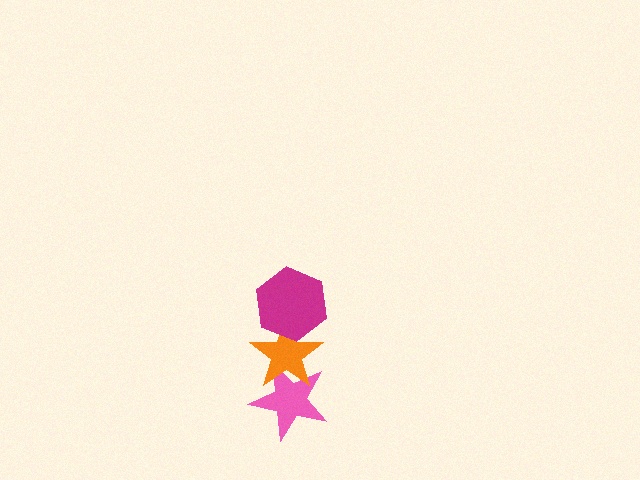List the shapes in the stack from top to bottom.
From top to bottom: the magenta hexagon, the orange star, the pink star.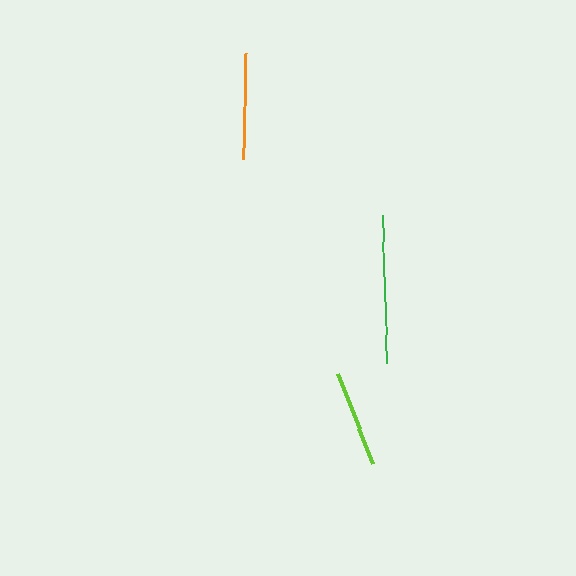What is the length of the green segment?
The green segment is approximately 148 pixels long.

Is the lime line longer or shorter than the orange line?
The orange line is longer than the lime line.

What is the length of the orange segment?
The orange segment is approximately 106 pixels long.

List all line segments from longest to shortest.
From longest to shortest: green, orange, lime.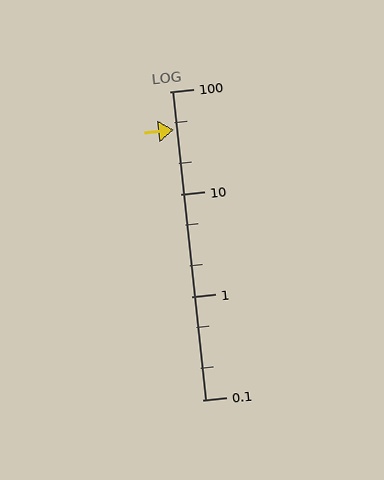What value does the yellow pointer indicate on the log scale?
The pointer indicates approximately 42.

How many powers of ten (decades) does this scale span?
The scale spans 3 decades, from 0.1 to 100.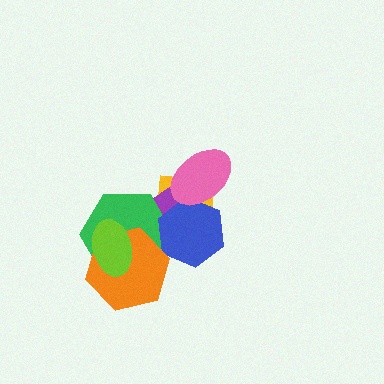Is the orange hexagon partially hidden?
Yes, it is partially covered by another shape.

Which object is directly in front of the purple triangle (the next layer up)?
The green hexagon is directly in front of the purple triangle.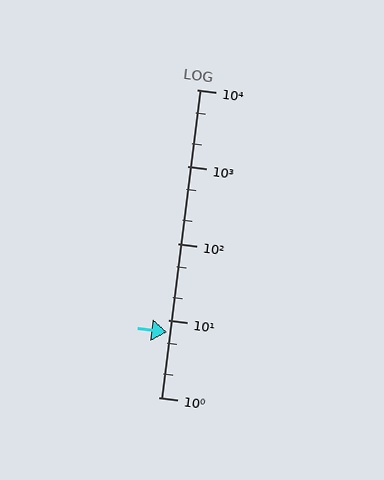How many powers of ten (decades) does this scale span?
The scale spans 4 decades, from 1 to 10000.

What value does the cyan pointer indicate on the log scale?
The pointer indicates approximately 6.9.